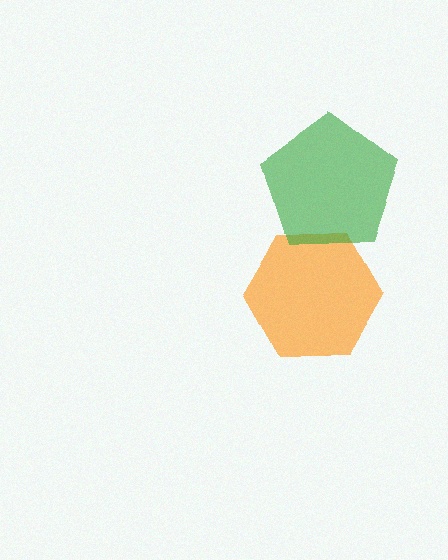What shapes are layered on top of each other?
The layered shapes are: an orange hexagon, a green pentagon.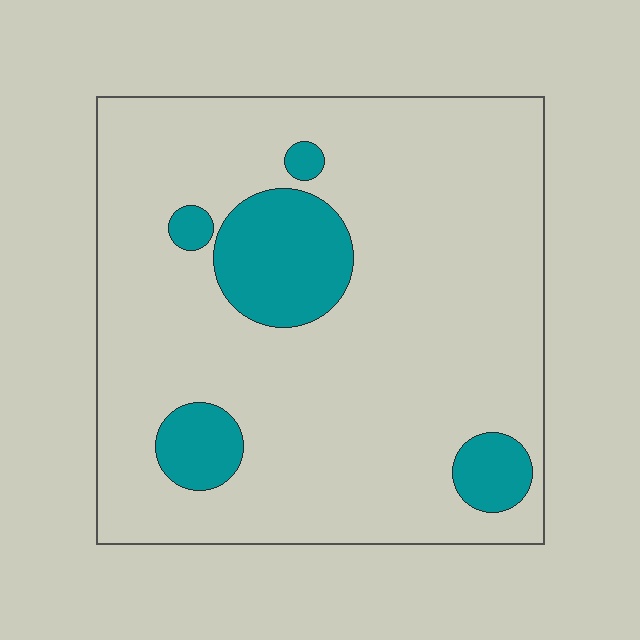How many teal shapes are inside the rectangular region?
5.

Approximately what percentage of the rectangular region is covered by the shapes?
Approximately 15%.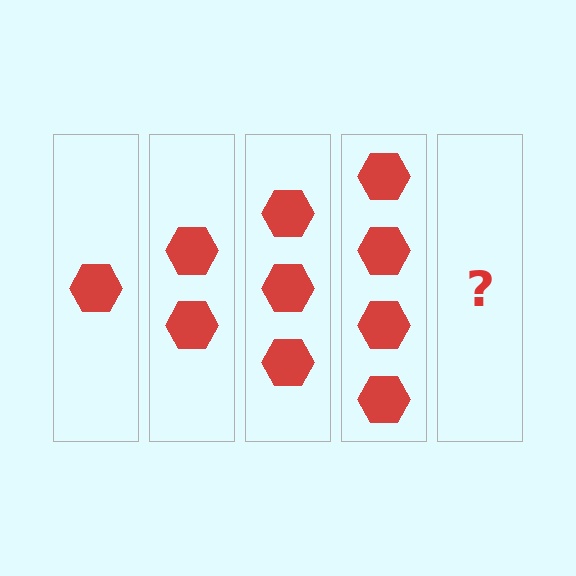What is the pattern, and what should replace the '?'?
The pattern is that each step adds one more hexagon. The '?' should be 5 hexagons.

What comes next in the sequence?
The next element should be 5 hexagons.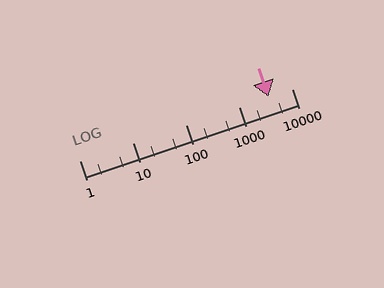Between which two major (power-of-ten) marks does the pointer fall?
The pointer is between 1000 and 10000.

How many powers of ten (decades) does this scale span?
The scale spans 4 decades, from 1 to 10000.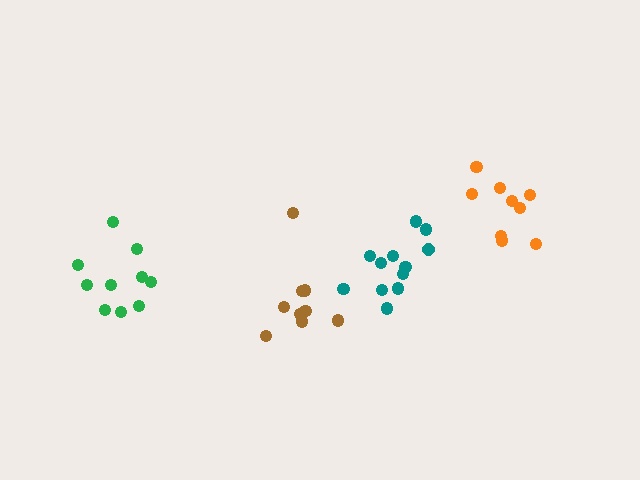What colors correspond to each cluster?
The clusters are colored: teal, green, orange, brown.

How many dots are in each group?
Group 1: 12 dots, Group 2: 10 dots, Group 3: 9 dots, Group 4: 9 dots (40 total).